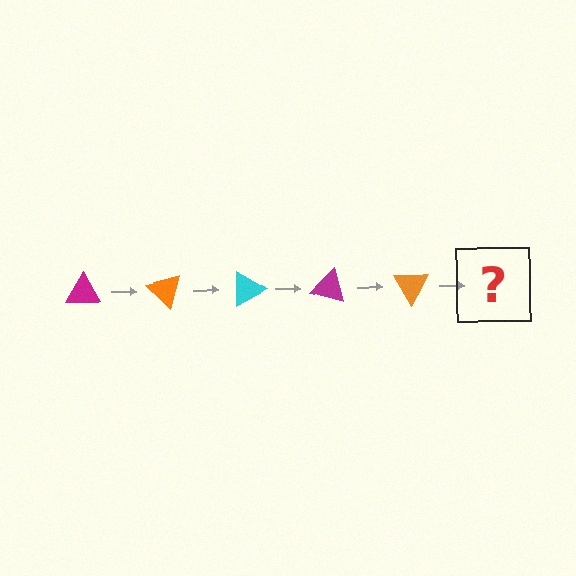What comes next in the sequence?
The next element should be a cyan triangle, rotated 225 degrees from the start.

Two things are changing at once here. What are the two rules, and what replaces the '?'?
The two rules are that it rotates 45 degrees each step and the color cycles through magenta, orange, and cyan. The '?' should be a cyan triangle, rotated 225 degrees from the start.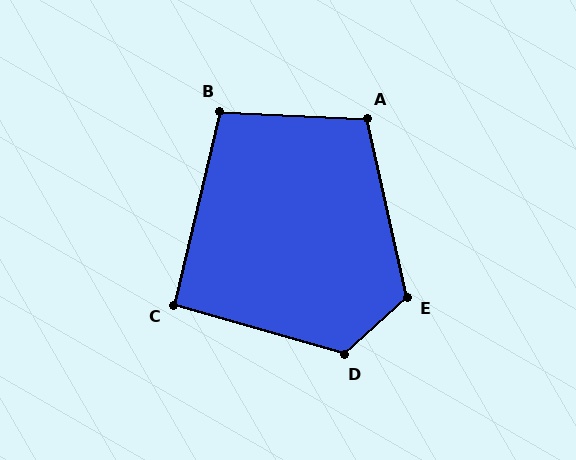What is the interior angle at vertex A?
Approximately 105 degrees (obtuse).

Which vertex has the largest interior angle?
D, at approximately 121 degrees.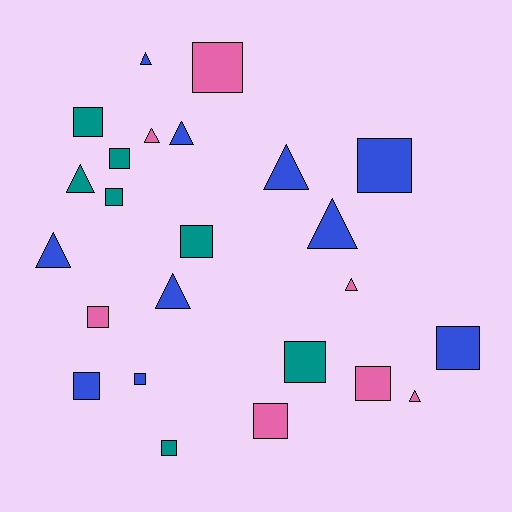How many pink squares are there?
There are 4 pink squares.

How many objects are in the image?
There are 24 objects.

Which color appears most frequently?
Blue, with 10 objects.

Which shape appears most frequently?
Square, with 14 objects.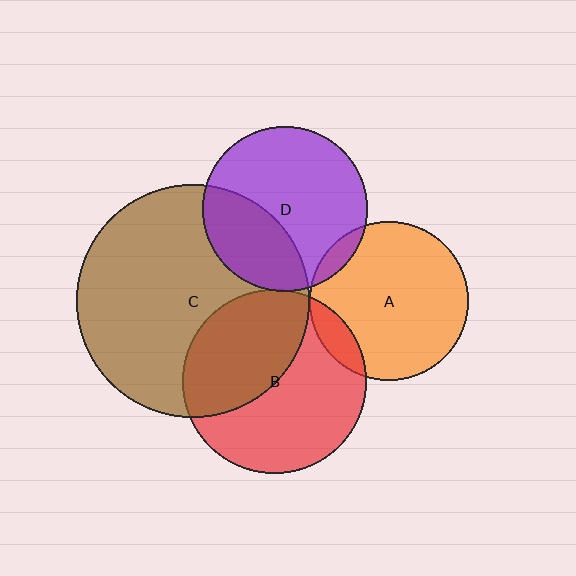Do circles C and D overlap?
Yes.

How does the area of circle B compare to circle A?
Approximately 1.3 times.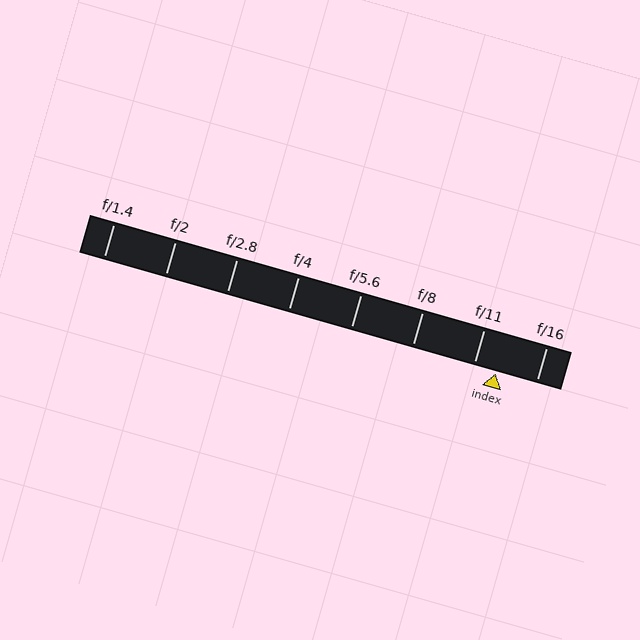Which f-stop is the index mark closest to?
The index mark is closest to f/11.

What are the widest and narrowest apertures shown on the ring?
The widest aperture shown is f/1.4 and the narrowest is f/16.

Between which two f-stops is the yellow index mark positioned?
The index mark is between f/11 and f/16.